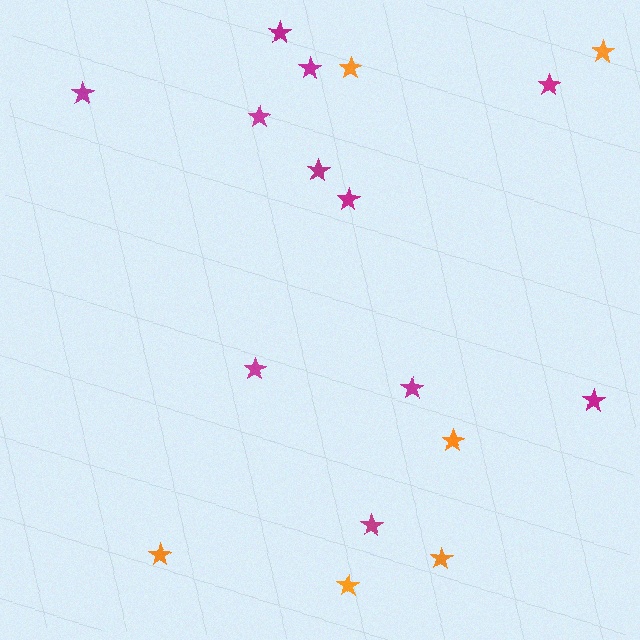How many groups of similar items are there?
There are 2 groups: one group of orange stars (6) and one group of magenta stars (11).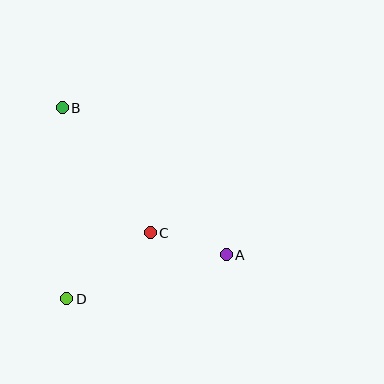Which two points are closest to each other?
Points A and C are closest to each other.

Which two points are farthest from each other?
Points A and B are farthest from each other.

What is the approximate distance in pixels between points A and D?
The distance between A and D is approximately 166 pixels.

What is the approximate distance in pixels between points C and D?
The distance between C and D is approximately 107 pixels.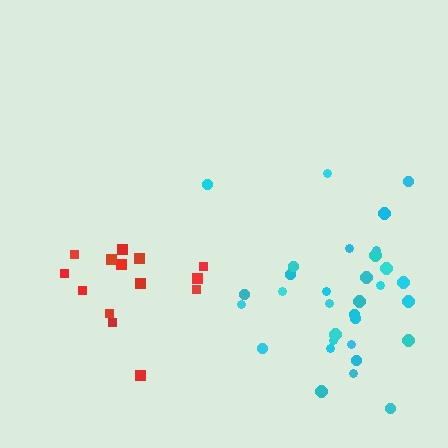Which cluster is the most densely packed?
Cyan.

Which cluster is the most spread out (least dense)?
Red.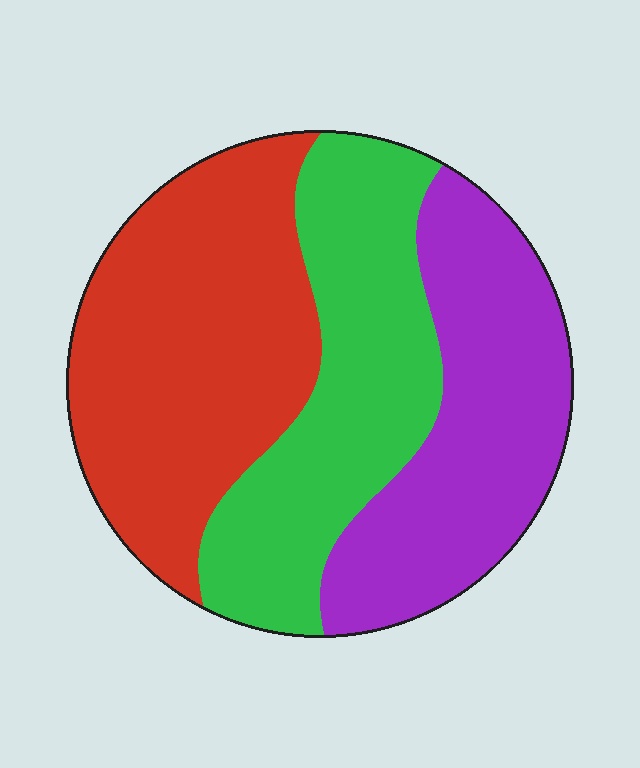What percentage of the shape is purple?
Purple takes up about one third (1/3) of the shape.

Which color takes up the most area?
Red, at roughly 40%.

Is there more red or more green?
Red.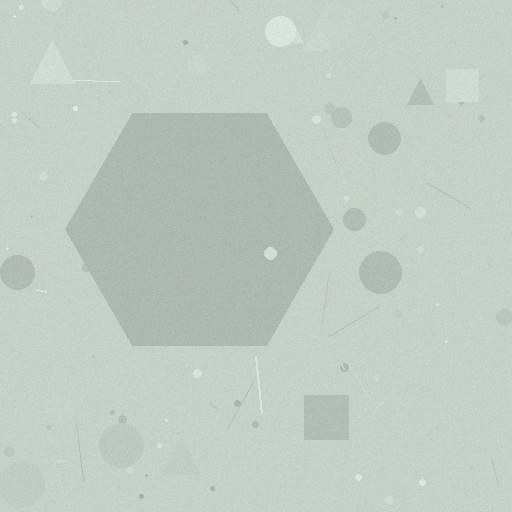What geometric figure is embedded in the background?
A hexagon is embedded in the background.